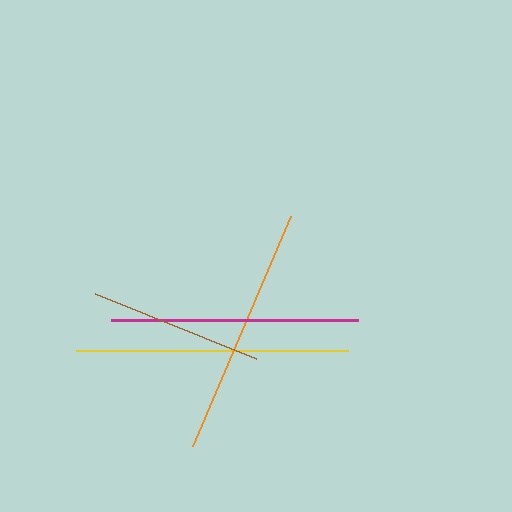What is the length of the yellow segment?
The yellow segment is approximately 272 pixels long.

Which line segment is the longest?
The yellow line is the longest at approximately 272 pixels.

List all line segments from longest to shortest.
From longest to shortest: yellow, orange, magenta, brown.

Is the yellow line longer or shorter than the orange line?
The yellow line is longer than the orange line.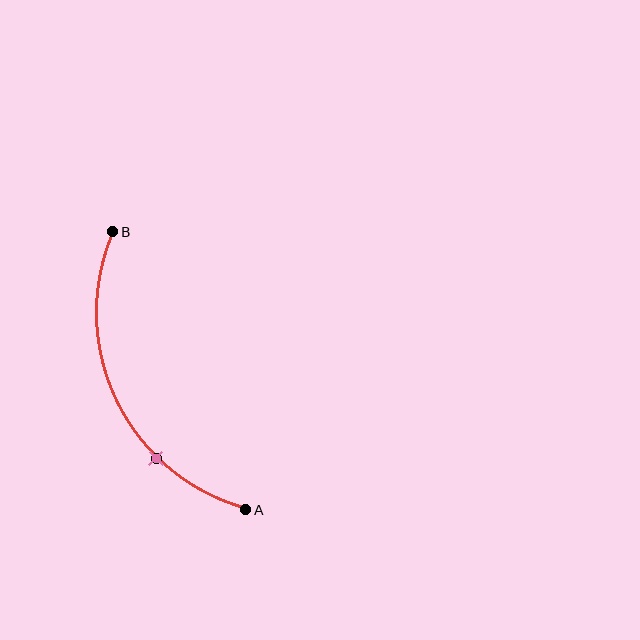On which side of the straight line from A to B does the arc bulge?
The arc bulges to the left of the straight line connecting A and B.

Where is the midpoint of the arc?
The arc midpoint is the point on the curve farthest from the straight line joining A and B. It sits to the left of that line.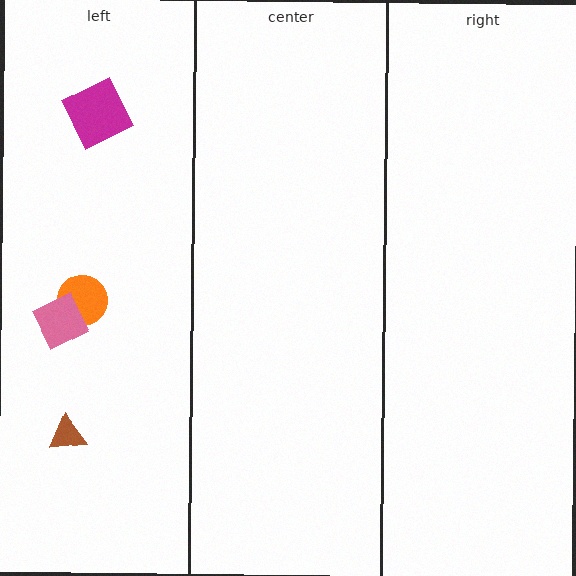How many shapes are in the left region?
4.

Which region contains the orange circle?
The left region.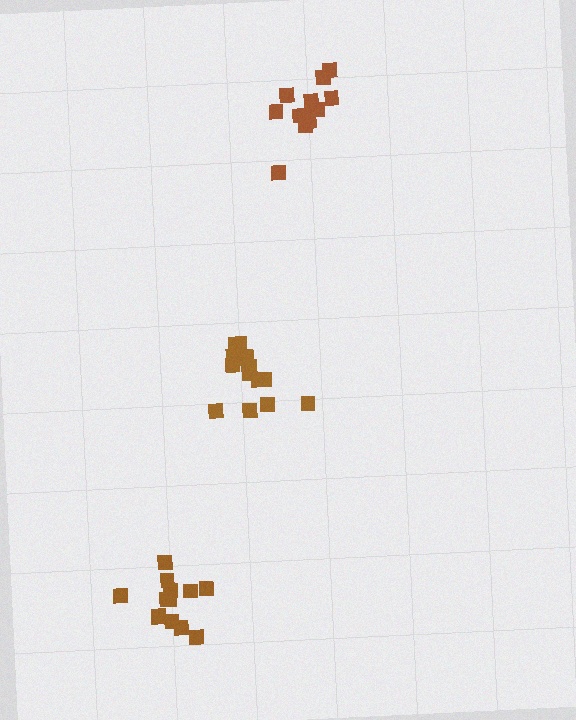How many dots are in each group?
Group 1: 14 dots, Group 2: 14 dots, Group 3: 13 dots (41 total).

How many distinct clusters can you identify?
There are 3 distinct clusters.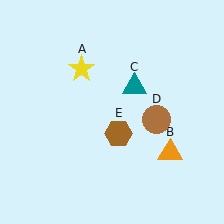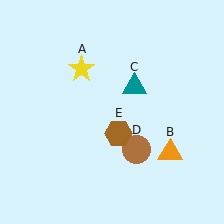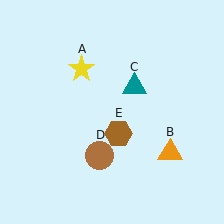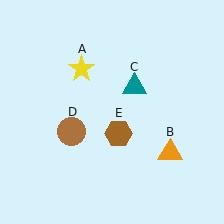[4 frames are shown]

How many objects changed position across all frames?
1 object changed position: brown circle (object D).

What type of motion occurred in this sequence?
The brown circle (object D) rotated clockwise around the center of the scene.